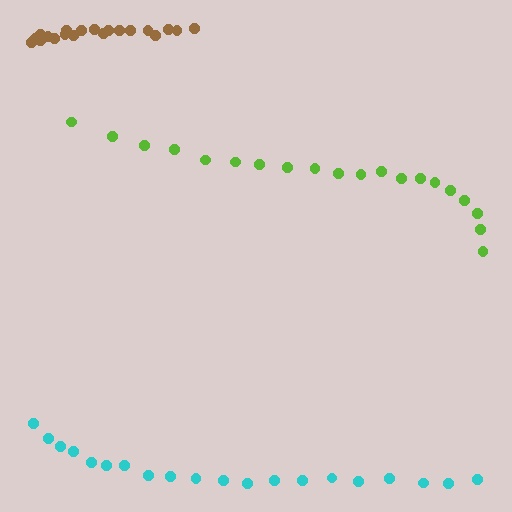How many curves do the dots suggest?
There are 3 distinct paths.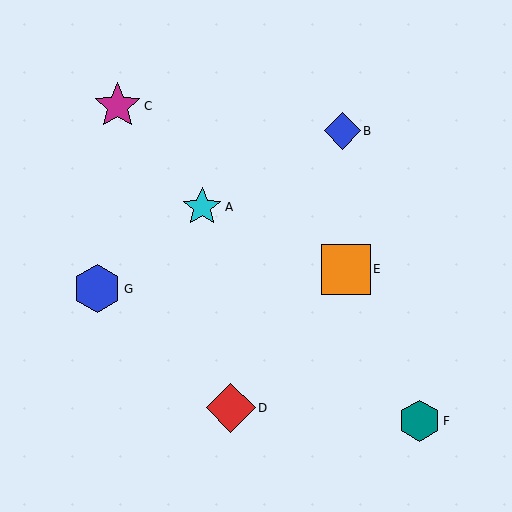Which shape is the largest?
The orange square (labeled E) is the largest.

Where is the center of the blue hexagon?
The center of the blue hexagon is at (97, 289).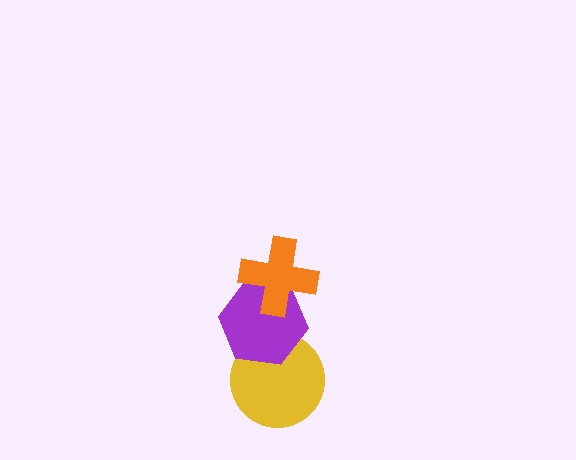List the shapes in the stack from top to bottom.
From top to bottom: the orange cross, the purple hexagon, the yellow circle.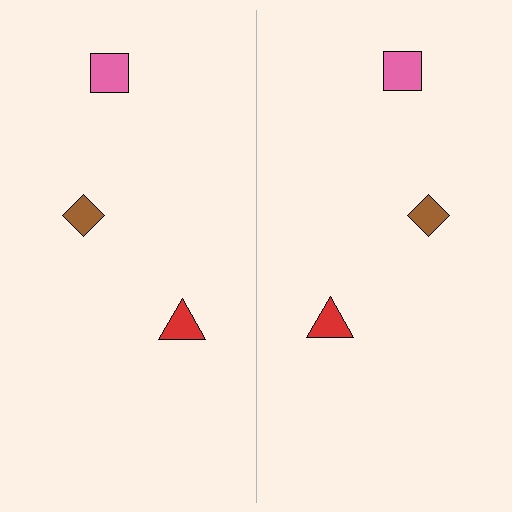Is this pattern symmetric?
Yes, this pattern has bilateral (reflection) symmetry.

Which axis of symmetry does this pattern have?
The pattern has a vertical axis of symmetry running through the center of the image.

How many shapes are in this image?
There are 6 shapes in this image.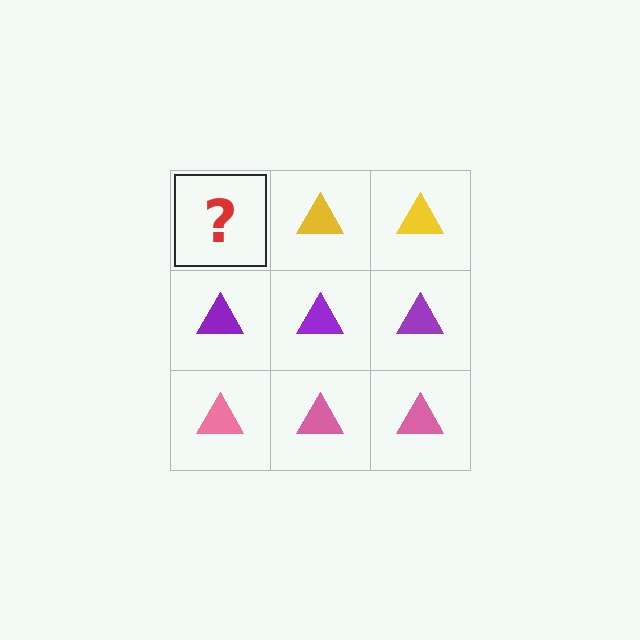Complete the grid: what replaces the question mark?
The question mark should be replaced with a yellow triangle.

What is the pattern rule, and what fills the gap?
The rule is that each row has a consistent color. The gap should be filled with a yellow triangle.